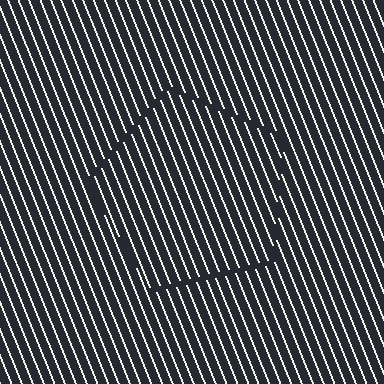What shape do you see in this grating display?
An illusory pentagon. The interior of the shape contains the same grating, shifted by half a period — the contour is defined by the phase discontinuity where line-ends from the inner and outer gratings abut.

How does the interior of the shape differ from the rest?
The interior of the shape contains the same grating, shifted by half a period — the contour is defined by the phase discontinuity where line-ends from the inner and outer gratings abut.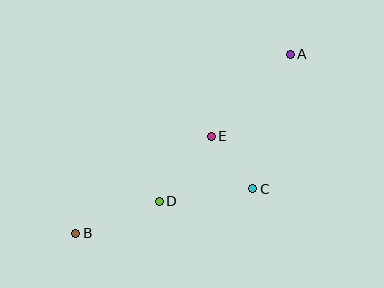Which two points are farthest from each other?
Points A and B are farthest from each other.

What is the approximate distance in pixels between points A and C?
The distance between A and C is approximately 140 pixels.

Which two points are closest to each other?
Points C and E are closest to each other.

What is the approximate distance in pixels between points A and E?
The distance between A and E is approximately 114 pixels.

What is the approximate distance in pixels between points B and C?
The distance between B and C is approximately 183 pixels.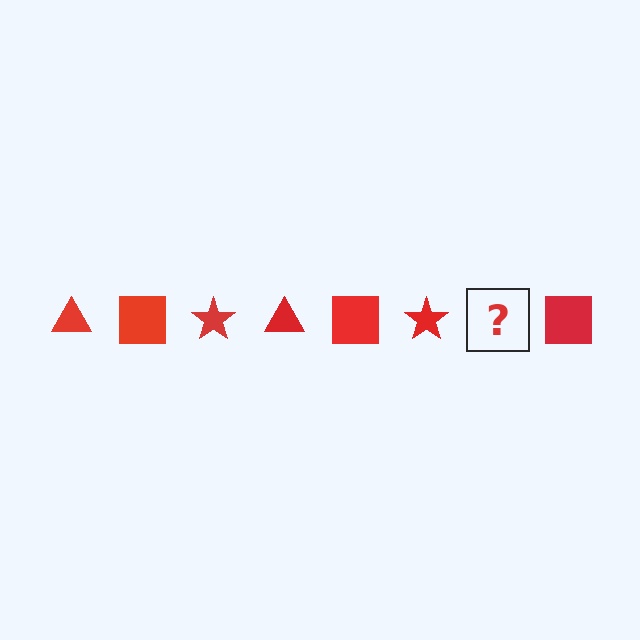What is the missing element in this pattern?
The missing element is a red triangle.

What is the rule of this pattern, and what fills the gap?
The rule is that the pattern cycles through triangle, square, star shapes in red. The gap should be filled with a red triangle.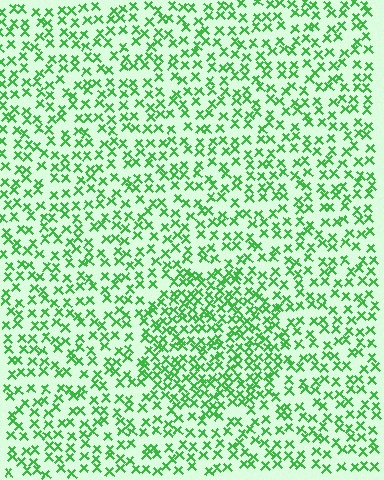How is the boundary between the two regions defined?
The boundary is defined by a change in element density (approximately 1.7x ratio). All elements are the same color, size, and shape.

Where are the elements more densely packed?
The elements are more densely packed inside the circle boundary.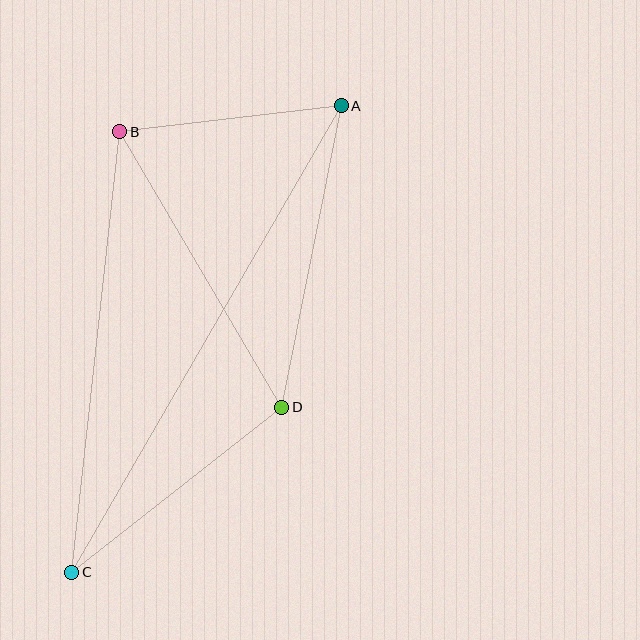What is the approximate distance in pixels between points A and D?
The distance between A and D is approximately 307 pixels.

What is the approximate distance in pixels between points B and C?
The distance between B and C is approximately 443 pixels.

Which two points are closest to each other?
Points A and B are closest to each other.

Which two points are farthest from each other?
Points A and C are farthest from each other.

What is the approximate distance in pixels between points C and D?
The distance between C and D is approximately 267 pixels.